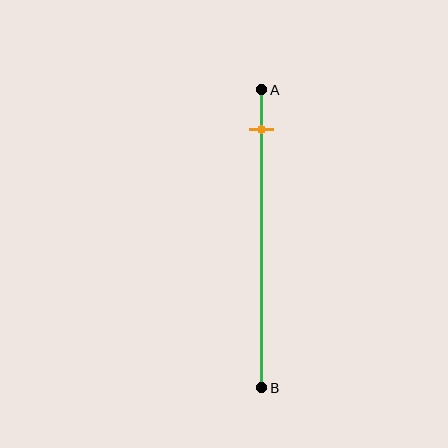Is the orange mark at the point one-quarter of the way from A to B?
No, the mark is at about 15% from A, not at the 25% one-quarter point.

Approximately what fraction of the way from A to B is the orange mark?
The orange mark is approximately 15% of the way from A to B.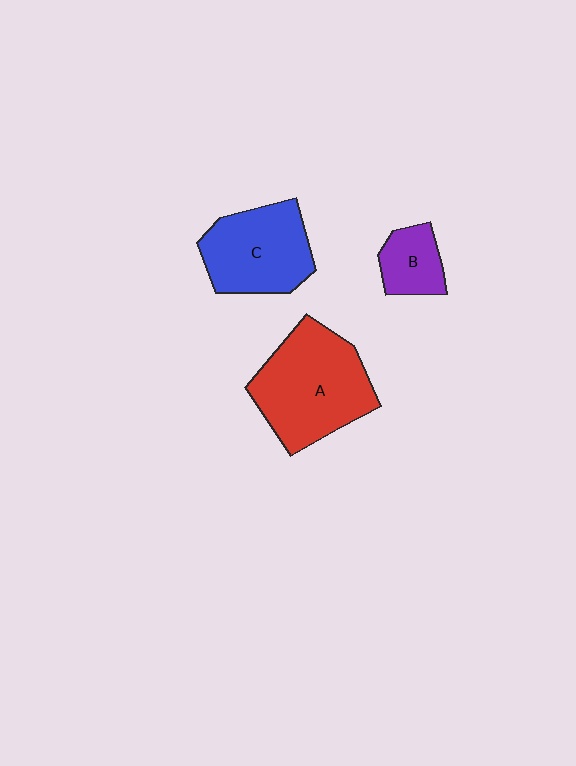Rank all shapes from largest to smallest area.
From largest to smallest: A (red), C (blue), B (purple).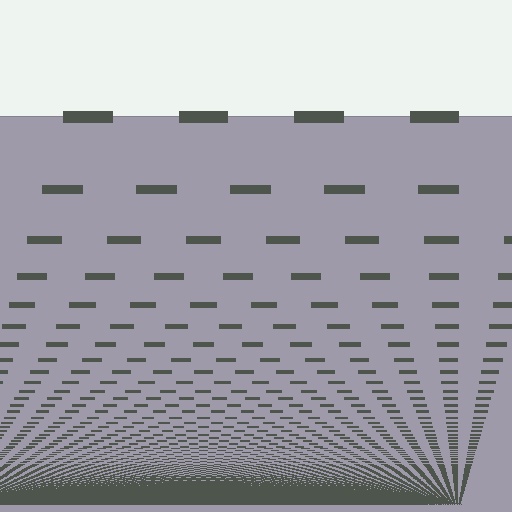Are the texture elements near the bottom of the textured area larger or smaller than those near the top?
Smaller. The gradient is inverted — elements near the bottom are smaller and denser.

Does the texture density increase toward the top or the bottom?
Density increases toward the bottom.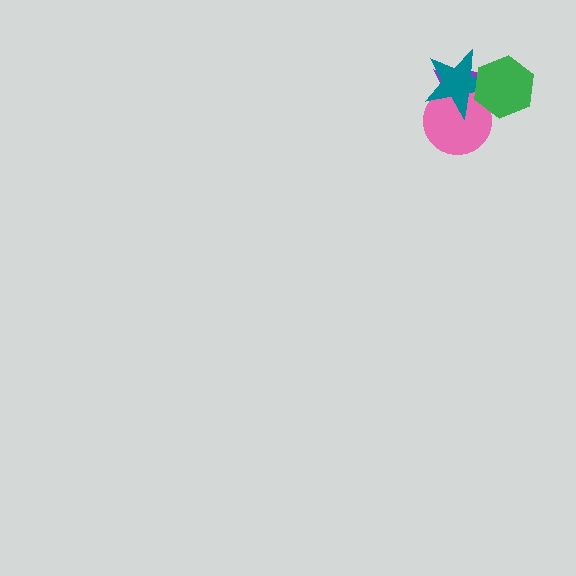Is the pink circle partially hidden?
Yes, it is partially covered by another shape.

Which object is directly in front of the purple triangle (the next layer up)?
The pink circle is directly in front of the purple triangle.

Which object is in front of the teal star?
The green hexagon is in front of the teal star.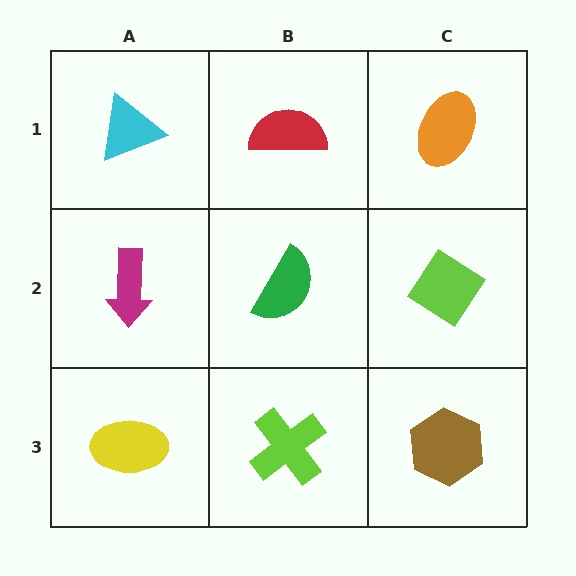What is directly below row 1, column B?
A green semicircle.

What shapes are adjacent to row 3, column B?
A green semicircle (row 2, column B), a yellow ellipse (row 3, column A), a brown hexagon (row 3, column C).